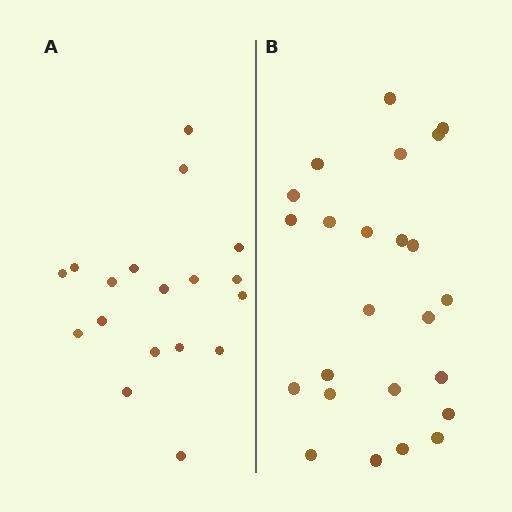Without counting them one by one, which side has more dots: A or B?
Region B (the right region) has more dots.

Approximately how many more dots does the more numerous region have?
Region B has about 6 more dots than region A.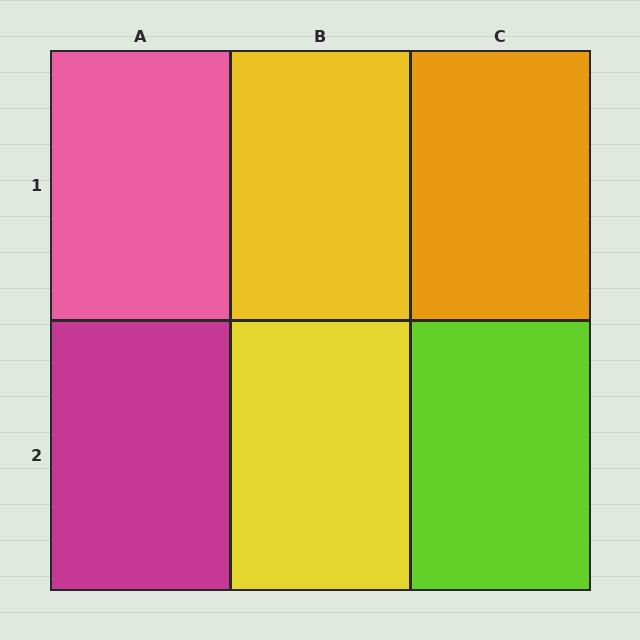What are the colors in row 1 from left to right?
Pink, yellow, orange.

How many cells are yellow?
2 cells are yellow.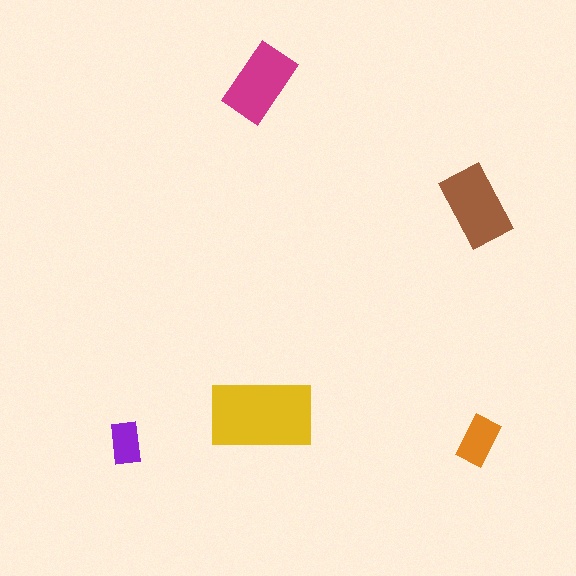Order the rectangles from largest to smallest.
the yellow one, the brown one, the magenta one, the orange one, the purple one.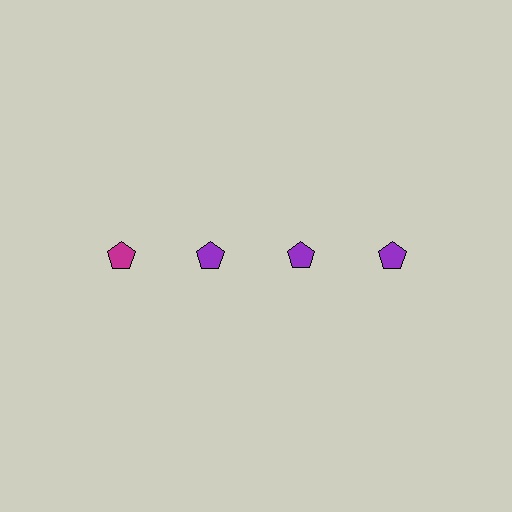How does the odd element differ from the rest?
It has a different color: magenta instead of purple.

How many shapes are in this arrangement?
There are 4 shapes arranged in a grid pattern.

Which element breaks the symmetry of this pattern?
The magenta pentagon in the top row, leftmost column breaks the symmetry. All other shapes are purple pentagons.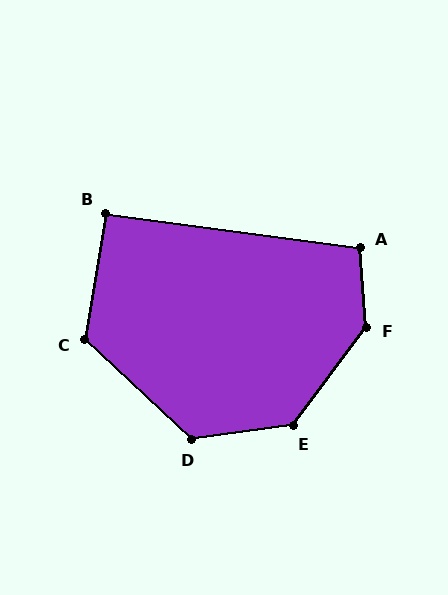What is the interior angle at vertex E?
Approximately 134 degrees (obtuse).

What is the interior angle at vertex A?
Approximately 102 degrees (obtuse).